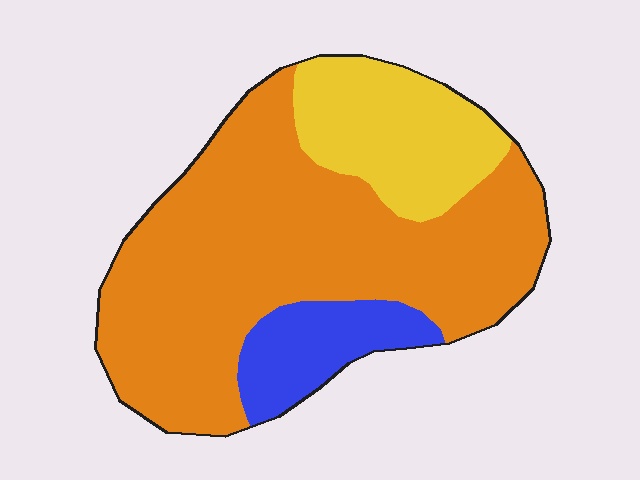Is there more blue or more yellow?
Yellow.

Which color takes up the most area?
Orange, at roughly 65%.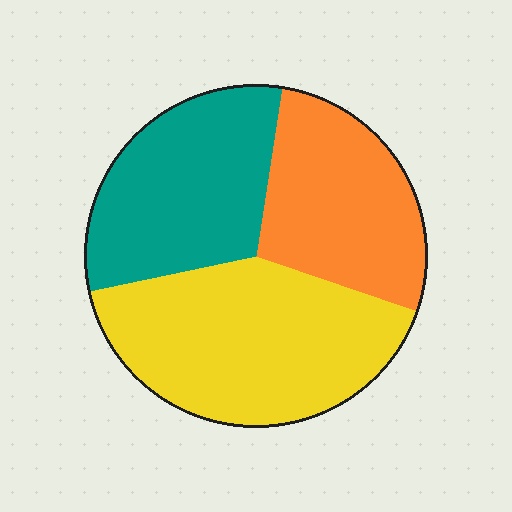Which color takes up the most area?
Yellow, at roughly 40%.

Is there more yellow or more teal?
Yellow.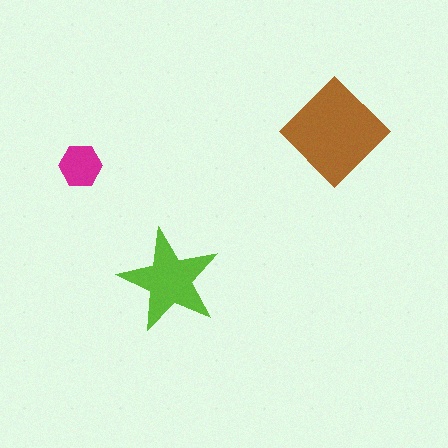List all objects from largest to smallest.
The brown diamond, the lime star, the magenta hexagon.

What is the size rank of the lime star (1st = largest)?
2nd.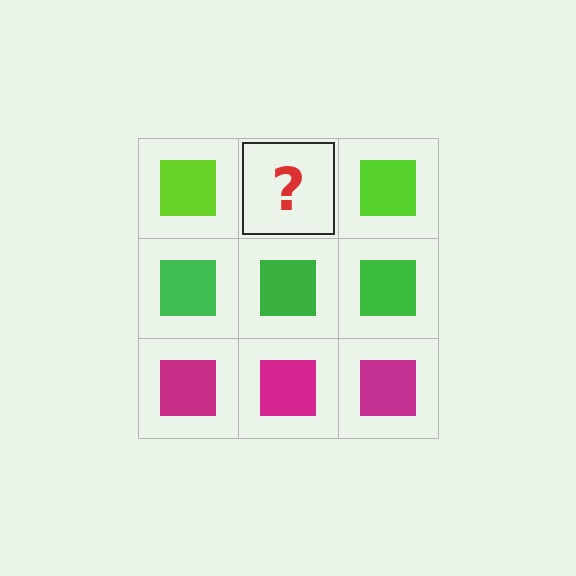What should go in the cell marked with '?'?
The missing cell should contain a lime square.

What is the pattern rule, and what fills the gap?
The rule is that each row has a consistent color. The gap should be filled with a lime square.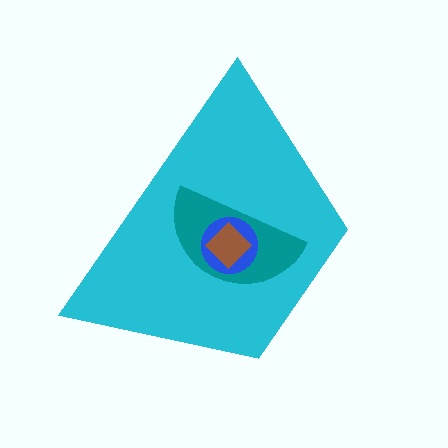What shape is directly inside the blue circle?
The brown diamond.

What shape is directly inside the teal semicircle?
The blue circle.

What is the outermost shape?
The cyan trapezoid.